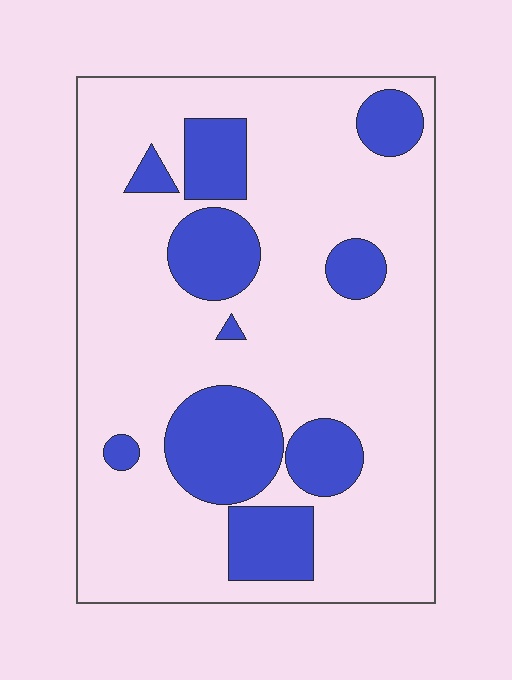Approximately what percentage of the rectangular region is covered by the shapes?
Approximately 25%.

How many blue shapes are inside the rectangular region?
10.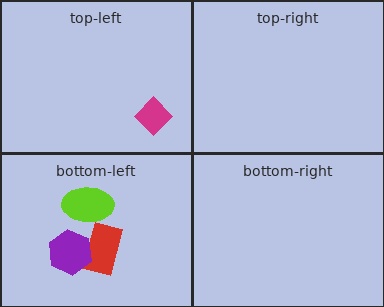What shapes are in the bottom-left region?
The lime ellipse, the red rectangle, the purple hexagon.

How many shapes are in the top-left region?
1.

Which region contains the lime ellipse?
The bottom-left region.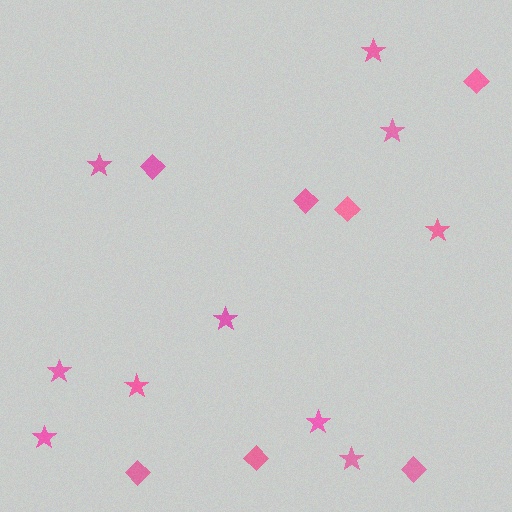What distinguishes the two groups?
There are 2 groups: one group of stars (10) and one group of diamonds (7).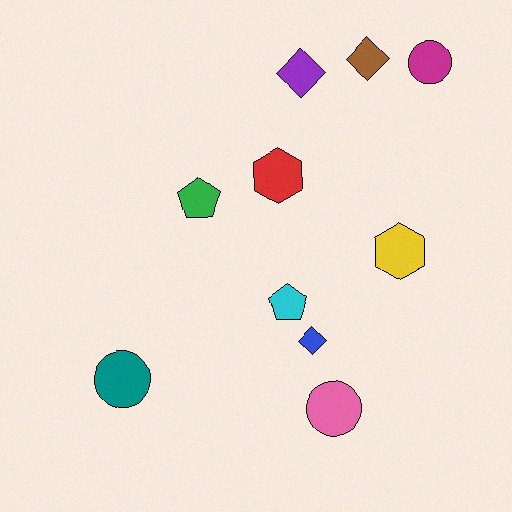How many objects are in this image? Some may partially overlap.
There are 10 objects.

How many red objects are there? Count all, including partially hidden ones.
There is 1 red object.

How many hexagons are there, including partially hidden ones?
There are 2 hexagons.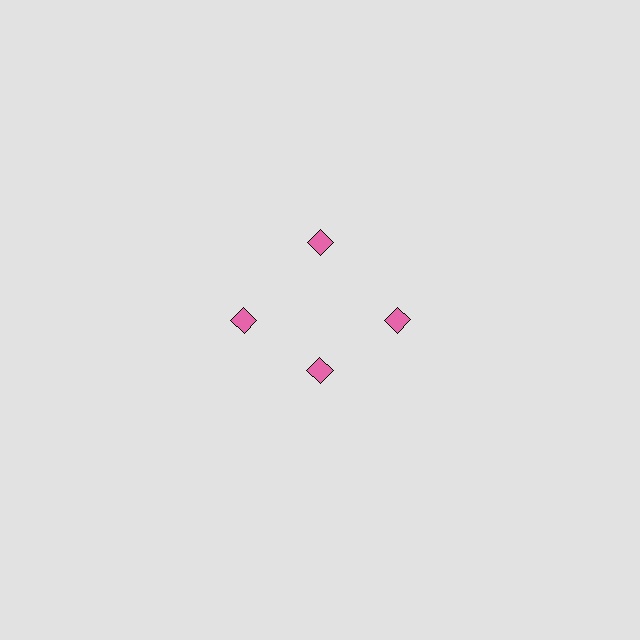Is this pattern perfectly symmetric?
No. The 4 pink diamonds are arranged in a ring, but one element near the 6 o'clock position is pulled inward toward the center, breaking the 4-fold rotational symmetry.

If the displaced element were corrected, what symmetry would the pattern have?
It would have 4-fold rotational symmetry — the pattern would map onto itself every 90 degrees.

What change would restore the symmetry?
The symmetry would be restored by moving it outward, back onto the ring so that all 4 diamonds sit at equal angles and equal distance from the center.